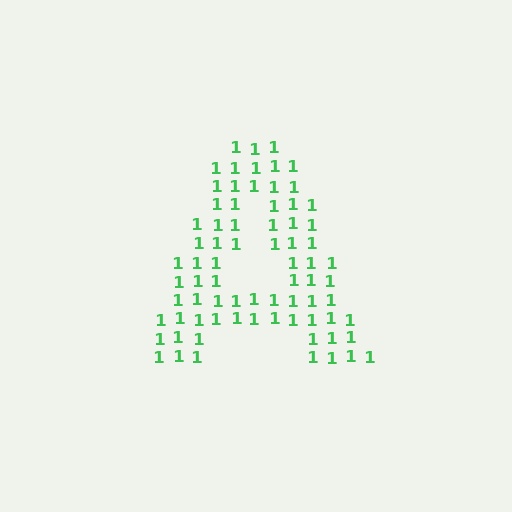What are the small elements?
The small elements are digit 1's.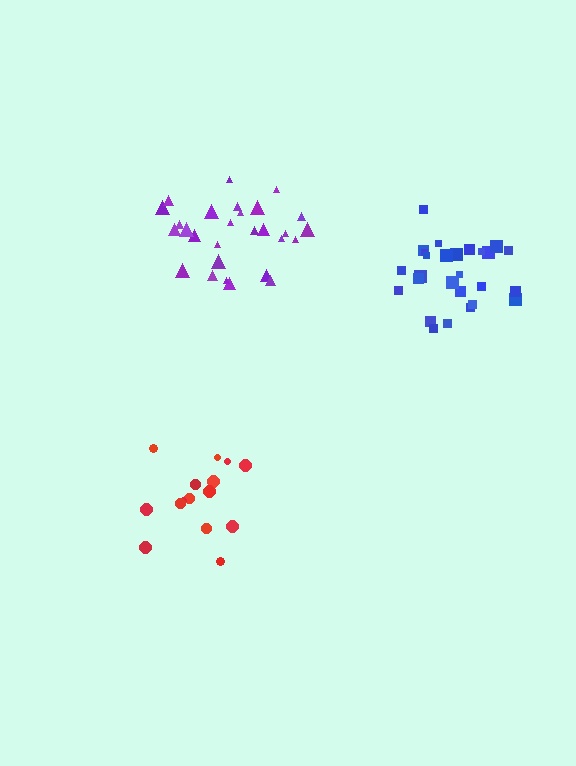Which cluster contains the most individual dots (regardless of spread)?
Purple (28).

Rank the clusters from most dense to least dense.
blue, red, purple.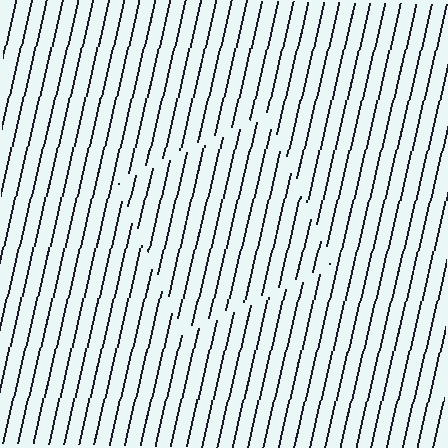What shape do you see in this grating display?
An illusory square. The interior of the shape contains the same grating, shifted by half a period — the contour is defined by the phase discontinuity where line-ends from the inner and outer gratings abut.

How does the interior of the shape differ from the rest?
The interior of the shape contains the same grating, shifted by half a period — the contour is defined by the phase discontinuity where line-ends from the inner and outer gratings abut.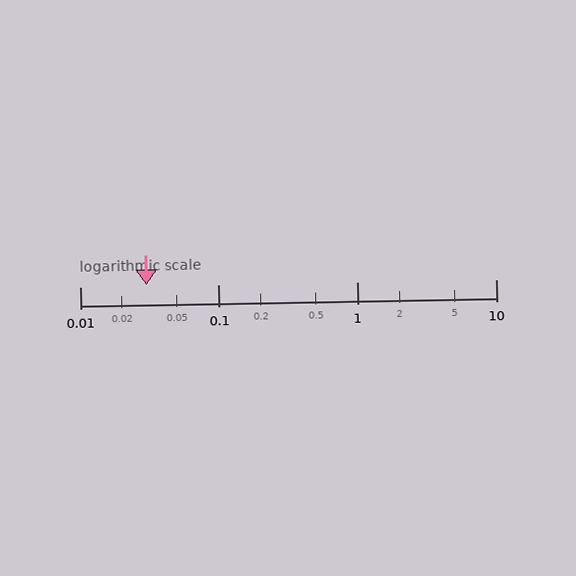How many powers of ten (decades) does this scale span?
The scale spans 3 decades, from 0.01 to 10.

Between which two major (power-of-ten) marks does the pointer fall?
The pointer is between 0.01 and 0.1.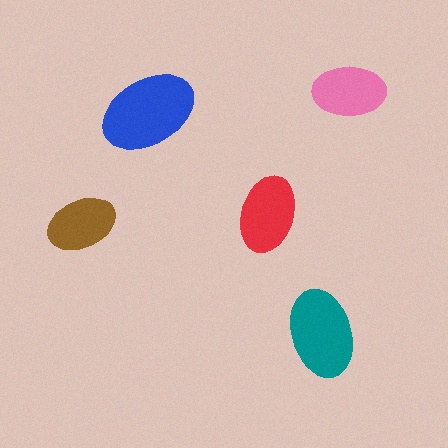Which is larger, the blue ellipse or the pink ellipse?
The blue one.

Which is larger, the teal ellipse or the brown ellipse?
The teal one.